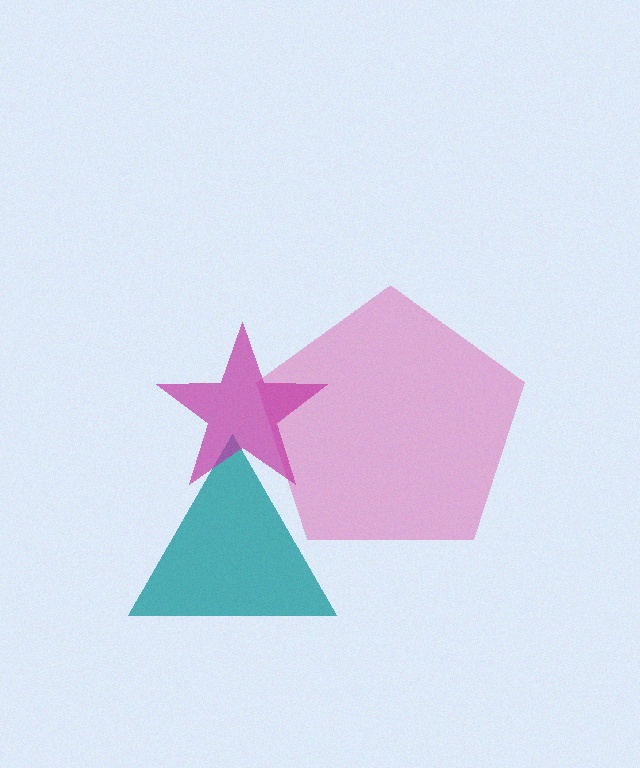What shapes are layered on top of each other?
The layered shapes are: a pink pentagon, a teal triangle, a magenta star.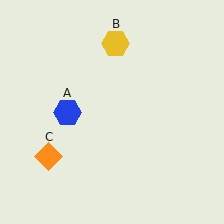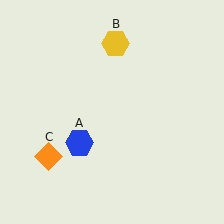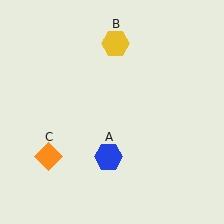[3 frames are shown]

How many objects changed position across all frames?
1 object changed position: blue hexagon (object A).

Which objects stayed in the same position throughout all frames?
Yellow hexagon (object B) and orange diamond (object C) remained stationary.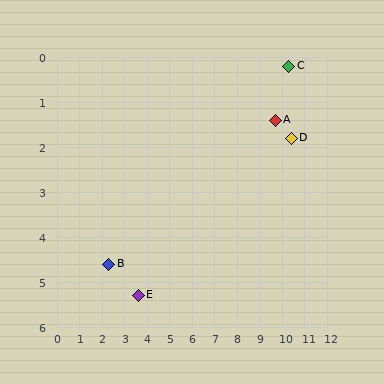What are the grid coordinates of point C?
Point C is at approximately (10.3, 0.2).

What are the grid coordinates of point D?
Point D is at approximately (10.4, 1.8).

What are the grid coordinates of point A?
Point A is at approximately (9.7, 1.4).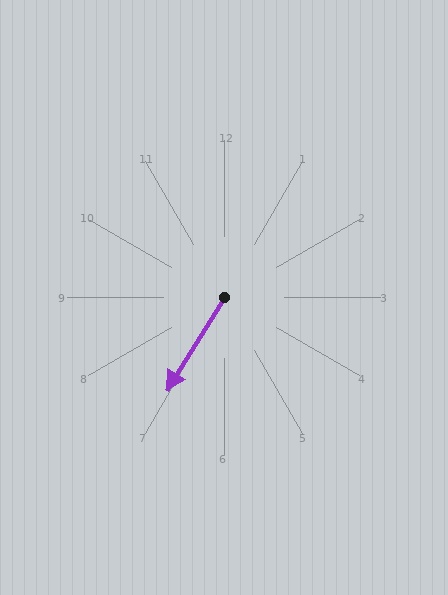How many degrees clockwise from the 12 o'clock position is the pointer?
Approximately 212 degrees.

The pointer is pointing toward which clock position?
Roughly 7 o'clock.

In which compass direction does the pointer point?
Southwest.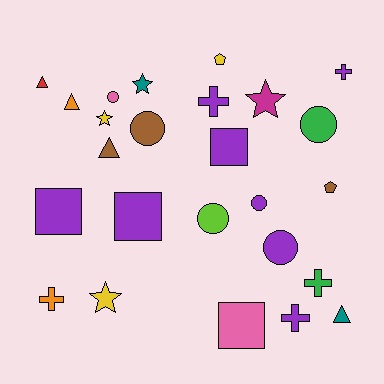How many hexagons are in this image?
There are no hexagons.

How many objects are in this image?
There are 25 objects.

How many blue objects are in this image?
There are no blue objects.